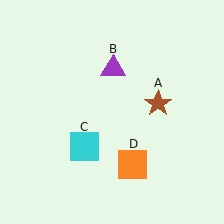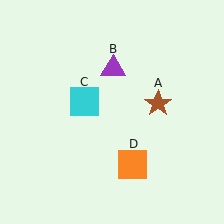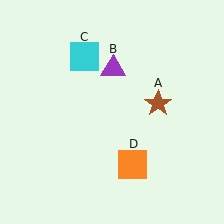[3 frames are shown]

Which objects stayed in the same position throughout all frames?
Brown star (object A) and purple triangle (object B) and orange square (object D) remained stationary.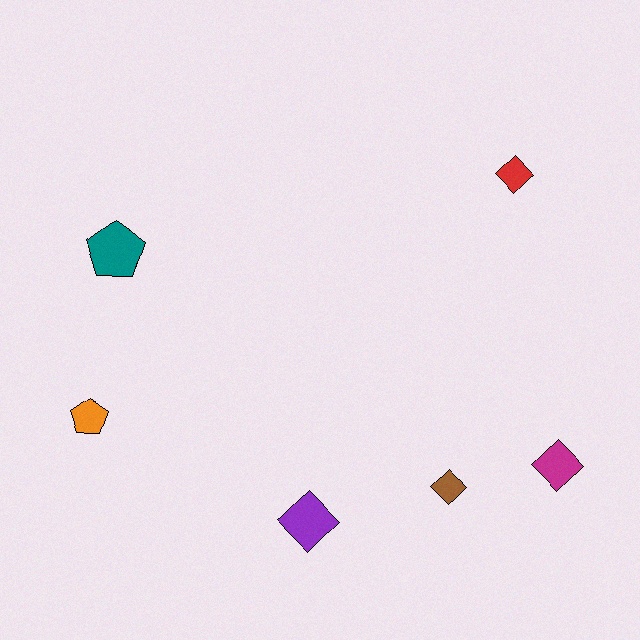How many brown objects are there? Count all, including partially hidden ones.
There is 1 brown object.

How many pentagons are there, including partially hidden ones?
There are 2 pentagons.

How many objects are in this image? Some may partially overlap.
There are 6 objects.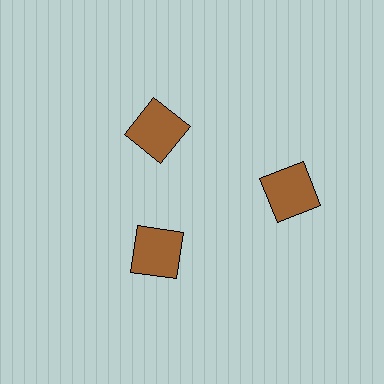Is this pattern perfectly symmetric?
No. The 3 brown squares are arranged in a ring, but one element near the 3 o'clock position is pushed outward from the center, breaking the 3-fold rotational symmetry.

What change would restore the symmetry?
The symmetry would be restored by moving it inward, back onto the ring so that all 3 squares sit at equal angles and equal distance from the center.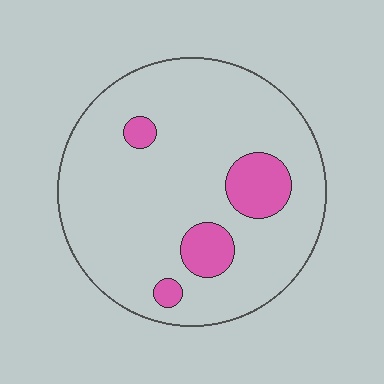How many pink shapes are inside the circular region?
4.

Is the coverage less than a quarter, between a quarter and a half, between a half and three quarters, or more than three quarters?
Less than a quarter.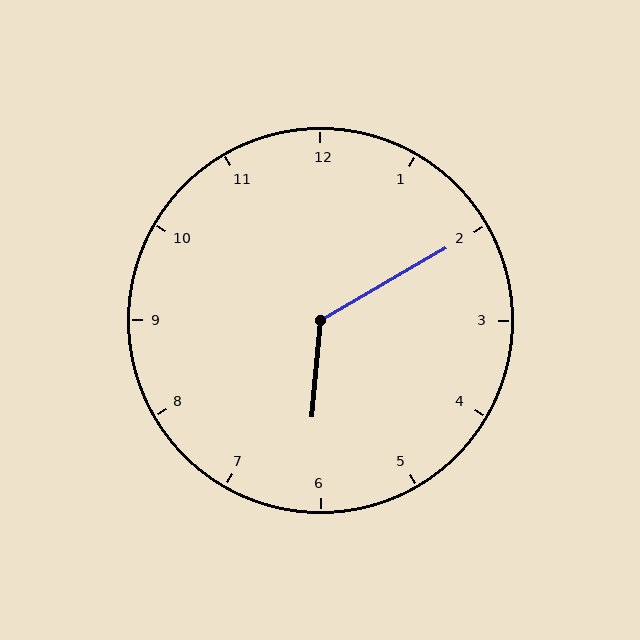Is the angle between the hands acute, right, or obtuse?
It is obtuse.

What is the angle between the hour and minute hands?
Approximately 125 degrees.